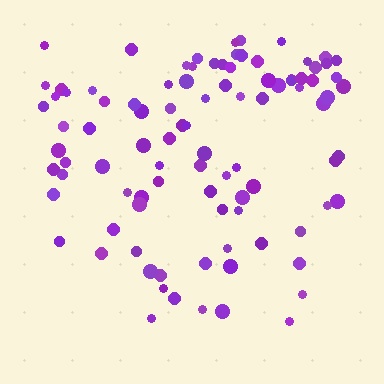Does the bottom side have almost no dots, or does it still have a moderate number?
Still a moderate number, just noticeably fewer than the top.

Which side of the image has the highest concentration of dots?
The top.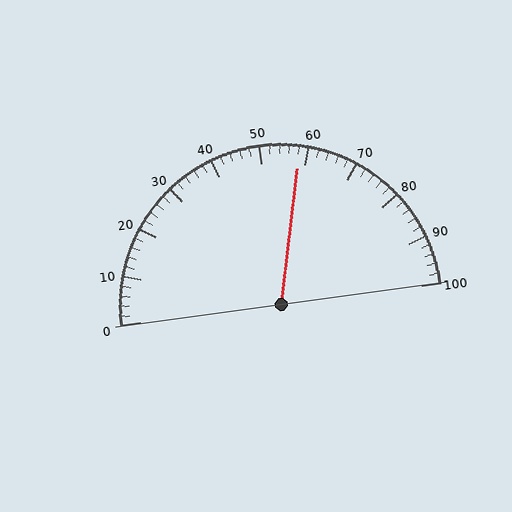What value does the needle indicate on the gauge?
The needle indicates approximately 58.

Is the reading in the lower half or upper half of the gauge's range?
The reading is in the upper half of the range (0 to 100).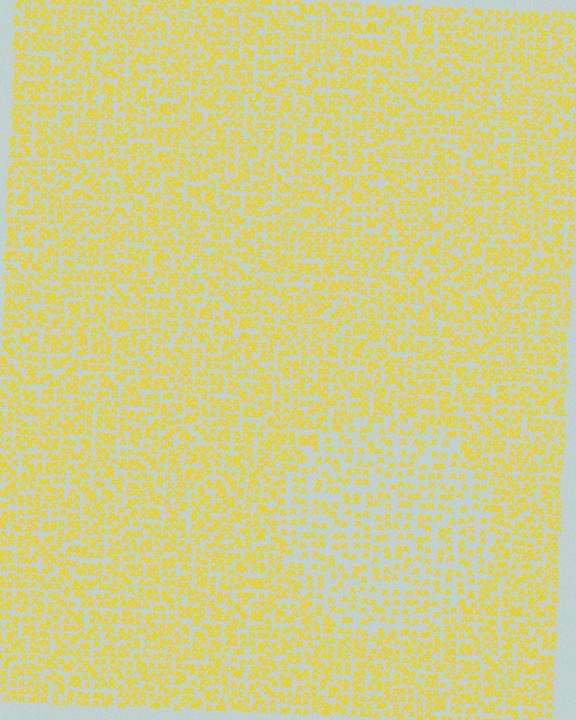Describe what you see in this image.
The image contains small yellow elements arranged at two different densities. A circle-shaped region is visible where the elements are less densely packed than the surrounding area.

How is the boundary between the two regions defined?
The boundary is defined by a change in element density (approximately 1.7x ratio). All elements are the same color, size, and shape.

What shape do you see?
I see a circle.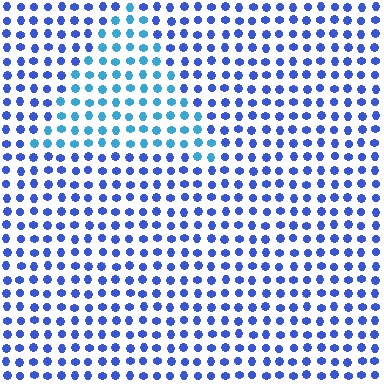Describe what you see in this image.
The image is filled with small blue elements in a uniform arrangement. A triangle-shaped region is visible where the elements are tinted to a slightly different hue, forming a subtle color boundary.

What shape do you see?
I see a triangle.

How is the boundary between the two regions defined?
The boundary is defined purely by a slight shift in hue (about 32 degrees). Spacing, size, and orientation are identical on both sides.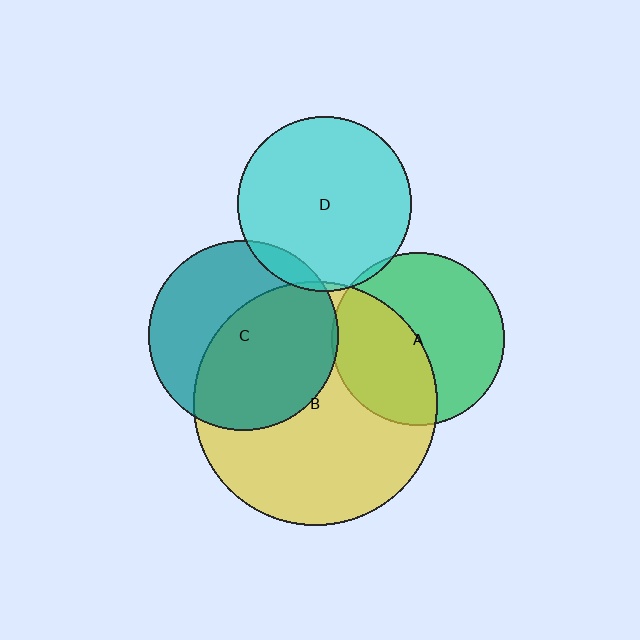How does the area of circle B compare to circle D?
Approximately 1.9 times.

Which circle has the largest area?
Circle B (yellow).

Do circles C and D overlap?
Yes.